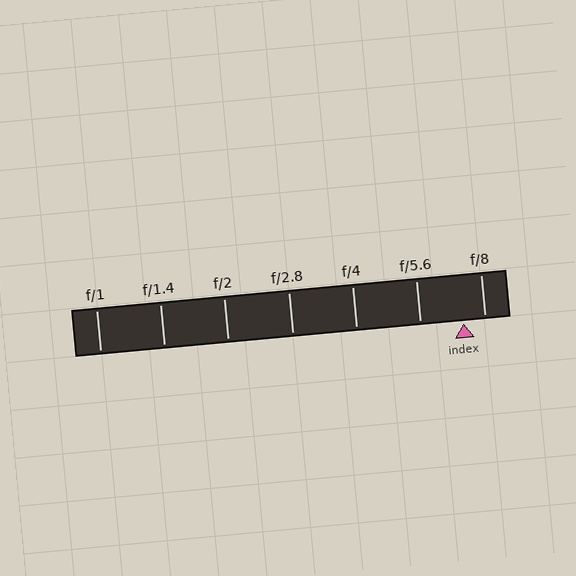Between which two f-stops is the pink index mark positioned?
The index mark is between f/5.6 and f/8.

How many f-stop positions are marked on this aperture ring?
There are 7 f-stop positions marked.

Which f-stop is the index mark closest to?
The index mark is closest to f/8.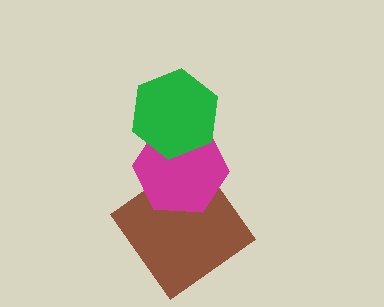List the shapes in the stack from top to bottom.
From top to bottom: the green hexagon, the magenta hexagon, the brown diamond.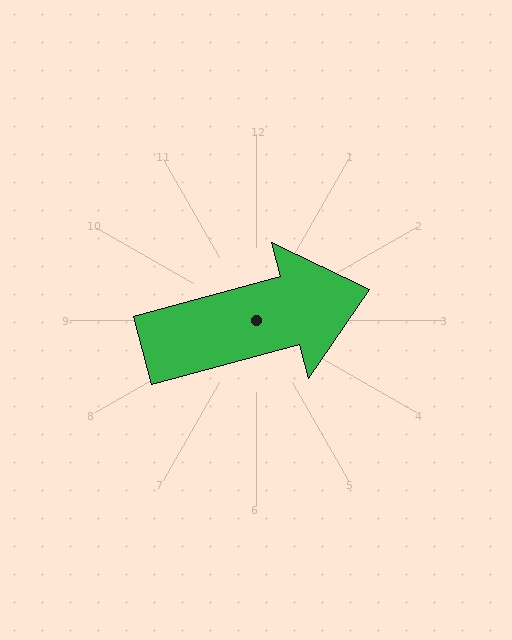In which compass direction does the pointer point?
East.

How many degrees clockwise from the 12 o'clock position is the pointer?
Approximately 75 degrees.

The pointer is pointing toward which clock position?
Roughly 2 o'clock.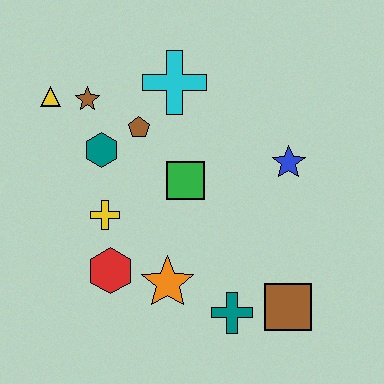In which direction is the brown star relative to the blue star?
The brown star is to the left of the blue star.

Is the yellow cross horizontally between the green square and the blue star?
No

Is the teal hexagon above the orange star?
Yes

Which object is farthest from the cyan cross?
The brown square is farthest from the cyan cross.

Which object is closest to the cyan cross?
The brown pentagon is closest to the cyan cross.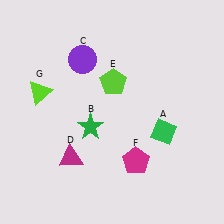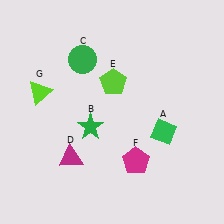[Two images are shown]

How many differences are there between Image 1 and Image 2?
There is 1 difference between the two images.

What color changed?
The circle (C) changed from purple in Image 1 to green in Image 2.